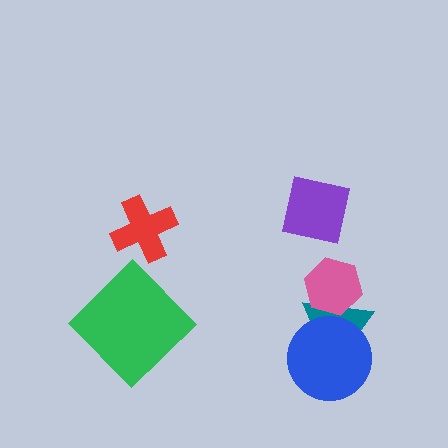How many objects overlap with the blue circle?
1 object overlaps with the blue circle.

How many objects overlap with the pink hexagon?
1 object overlaps with the pink hexagon.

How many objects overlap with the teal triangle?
2 objects overlap with the teal triangle.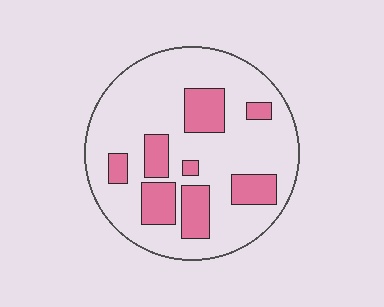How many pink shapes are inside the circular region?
8.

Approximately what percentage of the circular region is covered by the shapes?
Approximately 25%.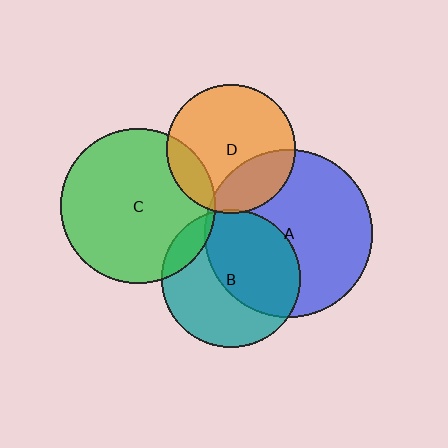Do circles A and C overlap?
Yes.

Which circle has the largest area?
Circle A (blue).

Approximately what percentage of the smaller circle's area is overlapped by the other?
Approximately 5%.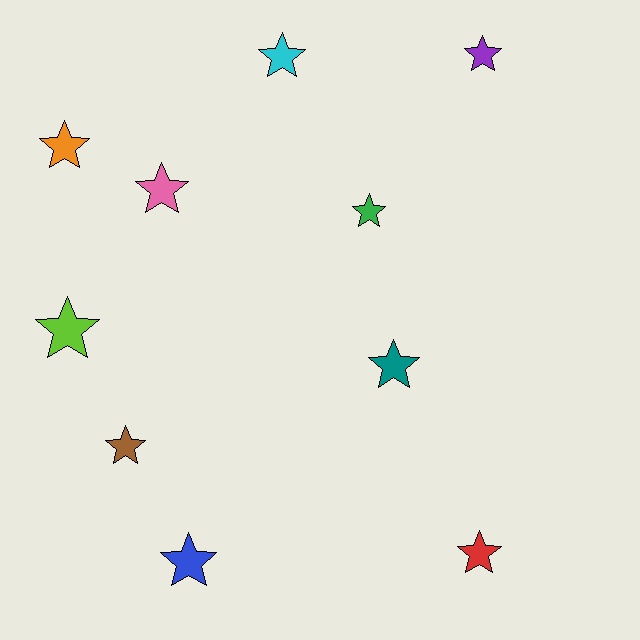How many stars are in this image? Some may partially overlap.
There are 10 stars.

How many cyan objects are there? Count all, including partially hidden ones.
There is 1 cyan object.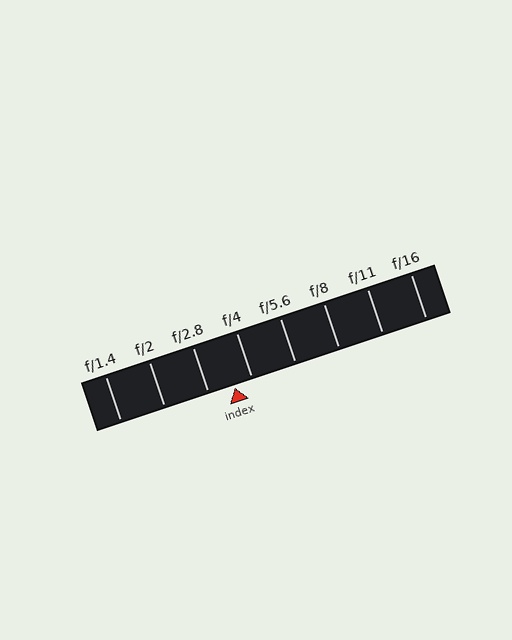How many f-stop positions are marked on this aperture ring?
There are 8 f-stop positions marked.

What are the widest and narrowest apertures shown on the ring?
The widest aperture shown is f/1.4 and the narrowest is f/16.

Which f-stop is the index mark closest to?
The index mark is closest to f/4.